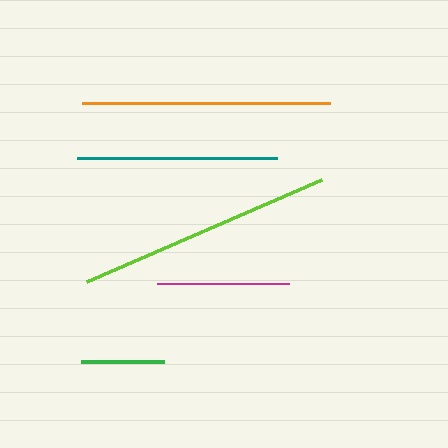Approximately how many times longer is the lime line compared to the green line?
The lime line is approximately 3.1 times the length of the green line.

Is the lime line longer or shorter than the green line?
The lime line is longer than the green line.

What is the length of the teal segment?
The teal segment is approximately 200 pixels long.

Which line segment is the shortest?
The green line is the shortest at approximately 83 pixels.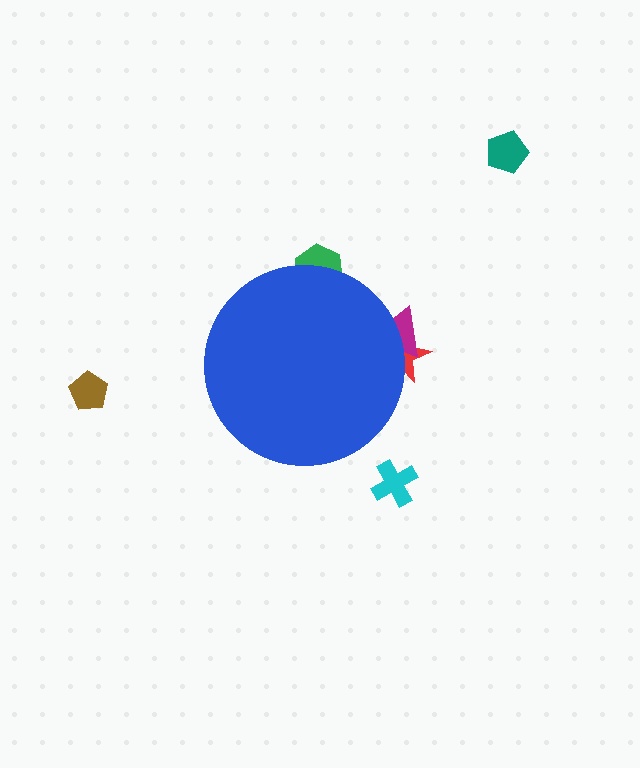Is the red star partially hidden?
Yes, the red star is partially hidden behind the blue circle.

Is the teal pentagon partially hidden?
No, the teal pentagon is fully visible.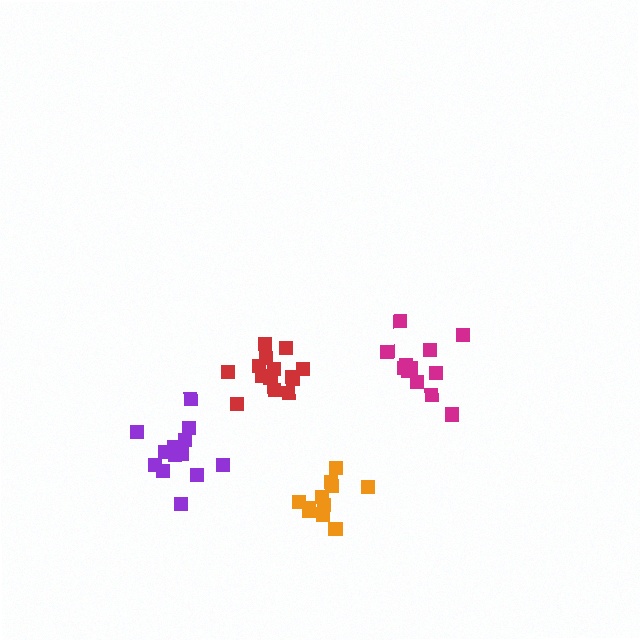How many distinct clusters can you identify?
There are 4 distinct clusters.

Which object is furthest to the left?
The purple cluster is leftmost.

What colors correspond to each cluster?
The clusters are colored: red, purple, orange, magenta.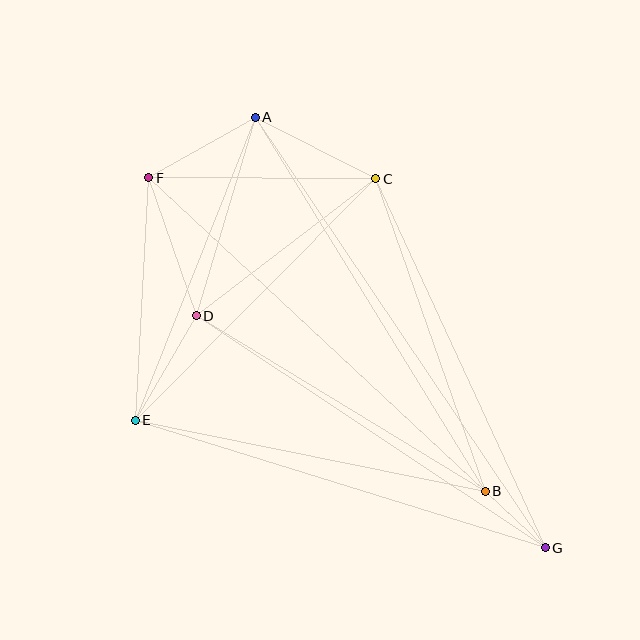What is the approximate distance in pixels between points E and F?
The distance between E and F is approximately 243 pixels.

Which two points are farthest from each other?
Points F and G are farthest from each other.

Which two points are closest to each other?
Points B and G are closest to each other.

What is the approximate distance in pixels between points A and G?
The distance between A and G is approximately 519 pixels.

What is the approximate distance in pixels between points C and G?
The distance between C and G is approximately 406 pixels.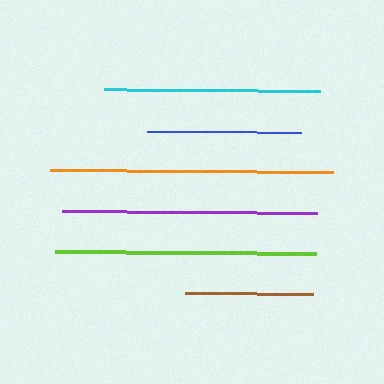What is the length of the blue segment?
The blue segment is approximately 155 pixels long.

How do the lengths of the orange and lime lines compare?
The orange and lime lines are approximately the same length.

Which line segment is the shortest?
The brown line is the shortest at approximately 129 pixels.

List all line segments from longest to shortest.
From longest to shortest: orange, lime, purple, cyan, blue, brown.